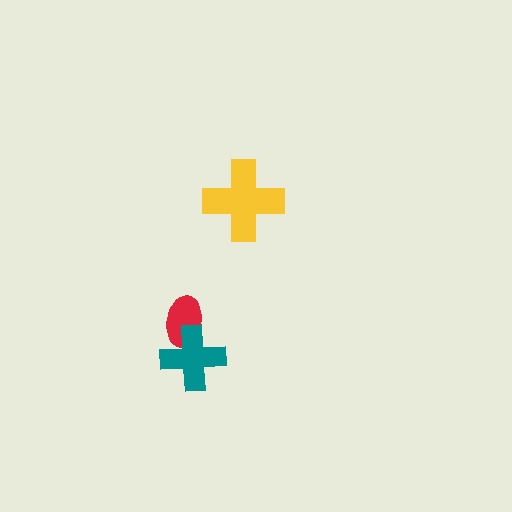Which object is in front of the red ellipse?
The teal cross is in front of the red ellipse.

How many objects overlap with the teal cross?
1 object overlaps with the teal cross.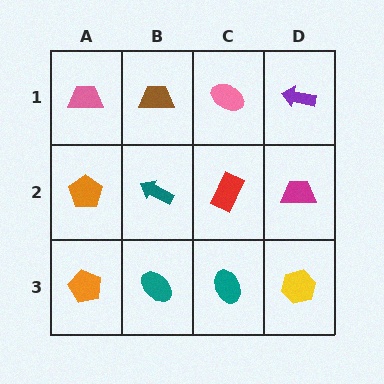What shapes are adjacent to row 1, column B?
A teal arrow (row 2, column B), a pink trapezoid (row 1, column A), a pink ellipse (row 1, column C).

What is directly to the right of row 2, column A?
A teal arrow.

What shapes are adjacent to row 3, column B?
A teal arrow (row 2, column B), an orange pentagon (row 3, column A), a teal ellipse (row 3, column C).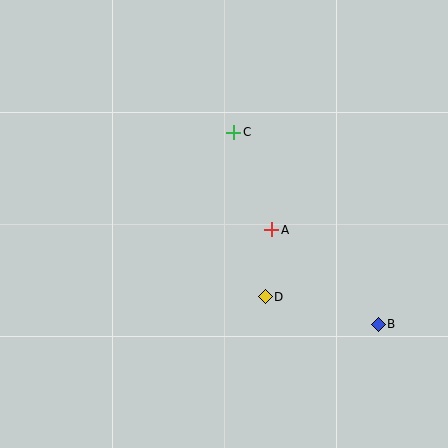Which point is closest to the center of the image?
Point A at (272, 230) is closest to the center.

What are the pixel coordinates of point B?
Point B is at (378, 324).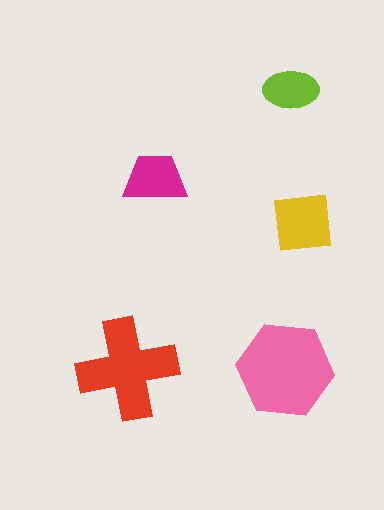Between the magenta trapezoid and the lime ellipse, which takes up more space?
The magenta trapezoid.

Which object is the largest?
The pink hexagon.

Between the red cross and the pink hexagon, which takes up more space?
The pink hexagon.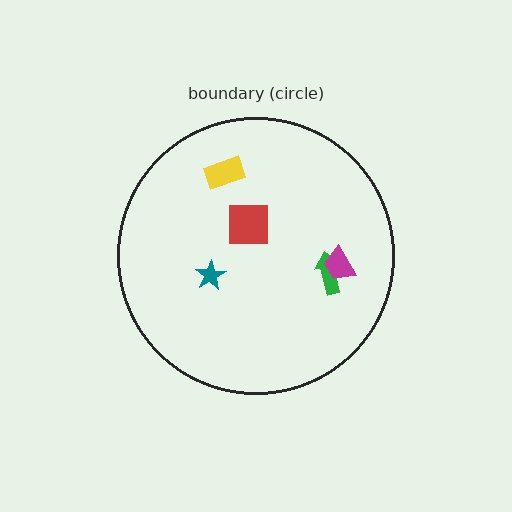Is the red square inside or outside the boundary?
Inside.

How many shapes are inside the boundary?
5 inside, 0 outside.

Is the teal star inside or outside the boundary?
Inside.